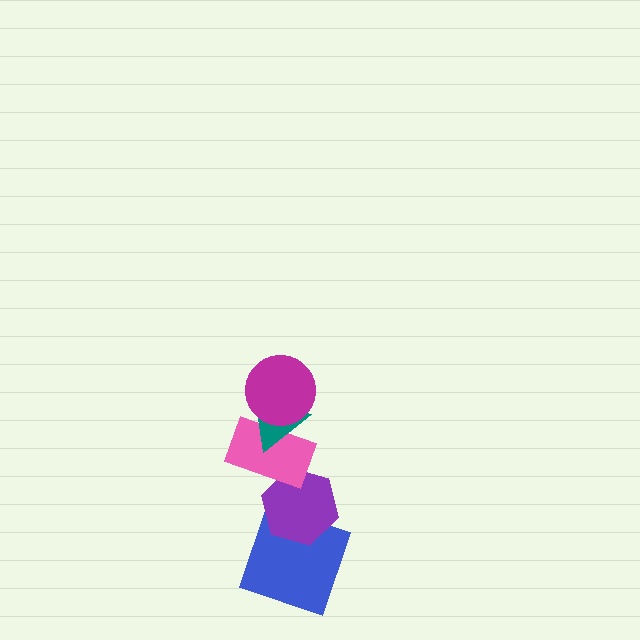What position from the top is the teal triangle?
The teal triangle is 2nd from the top.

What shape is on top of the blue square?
The purple hexagon is on top of the blue square.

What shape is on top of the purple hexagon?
The pink rectangle is on top of the purple hexagon.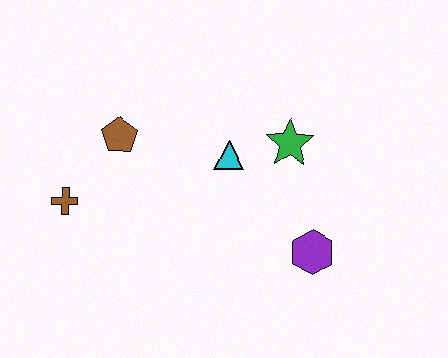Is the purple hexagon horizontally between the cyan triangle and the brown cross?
No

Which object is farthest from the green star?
The brown cross is farthest from the green star.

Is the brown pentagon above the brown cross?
Yes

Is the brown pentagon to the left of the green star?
Yes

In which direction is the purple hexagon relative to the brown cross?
The purple hexagon is to the right of the brown cross.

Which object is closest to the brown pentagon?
The brown cross is closest to the brown pentagon.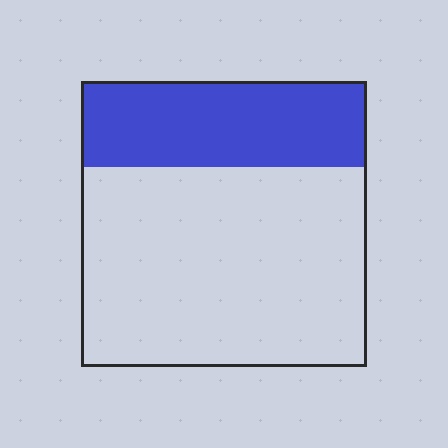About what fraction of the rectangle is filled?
About one third (1/3).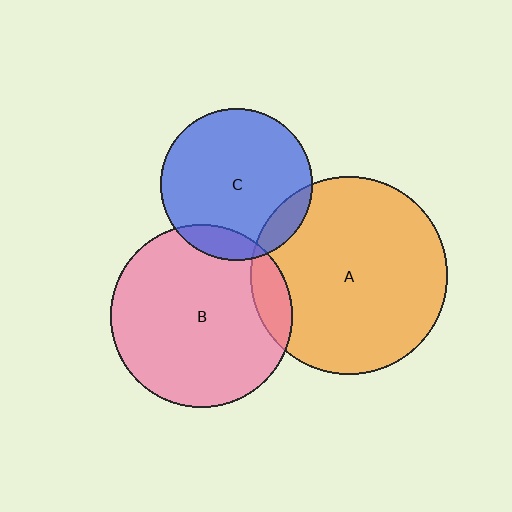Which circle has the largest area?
Circle A (orange).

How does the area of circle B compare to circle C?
Approximately 1.4 times.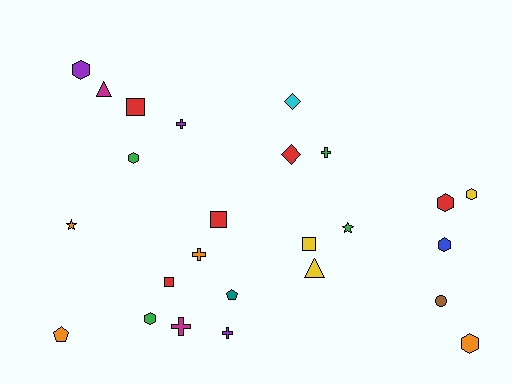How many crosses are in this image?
There are 5 crosses.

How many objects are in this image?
There are 25 objects.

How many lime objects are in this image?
There are no lime objects.